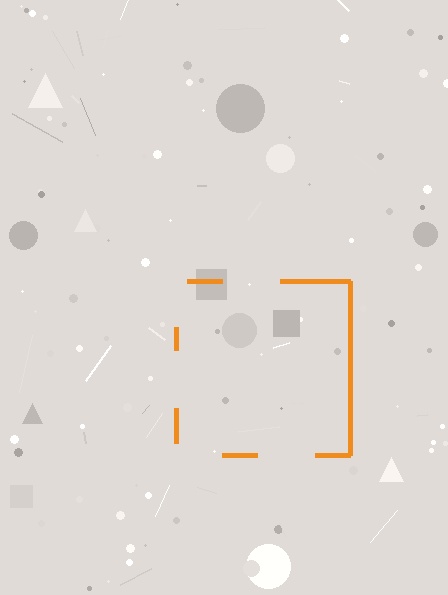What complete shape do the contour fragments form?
The contour fragments form a square.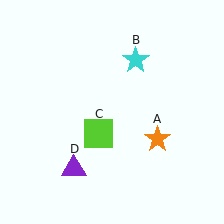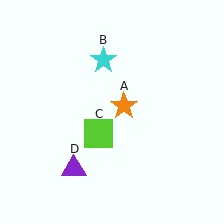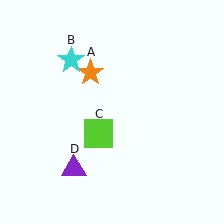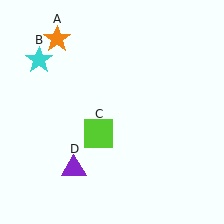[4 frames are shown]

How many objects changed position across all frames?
2 objects changed position: orange star (object A), cyan star (object B).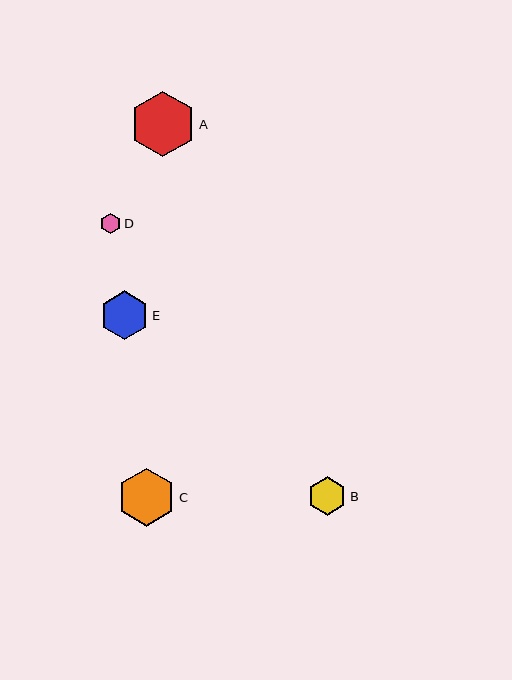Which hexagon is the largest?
Hexagon A is the largest with a size of approximately 65 pixels.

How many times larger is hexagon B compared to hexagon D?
Hexagon B is approximately 1.9 times the size of hexagon D.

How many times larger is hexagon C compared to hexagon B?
Hexagon C is approximately 1.5 times the size of hexagon B.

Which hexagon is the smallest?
Hexagon D is the smallest with a size of approximately 20 pixels.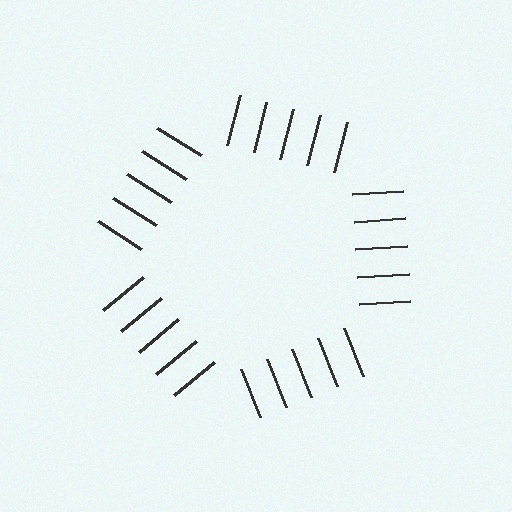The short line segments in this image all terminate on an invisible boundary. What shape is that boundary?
An illusory pentagon — the line segments terminate on its edges but no continuous stroke is drawn.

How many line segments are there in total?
25 — 5 along each of the 5 edges.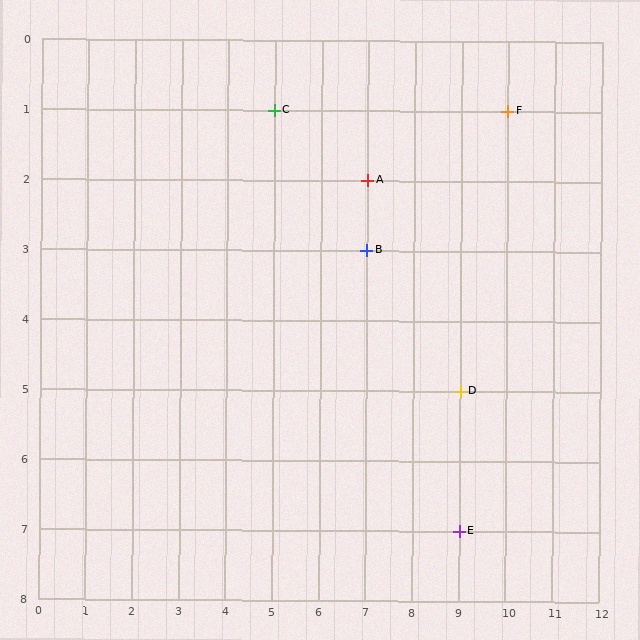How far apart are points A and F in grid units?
Points A and F are 3 columns and 1 row apart (about 3.2 grid units diagonally).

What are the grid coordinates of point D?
Point D is at grid coordinates (9, 5).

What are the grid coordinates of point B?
Point B is at grid coordinates (7, 3).